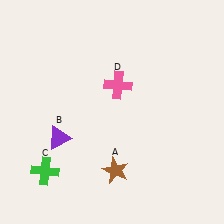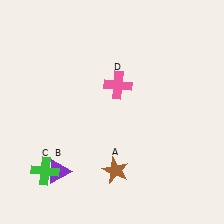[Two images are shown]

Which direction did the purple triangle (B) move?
The purple triangle (B) moved down.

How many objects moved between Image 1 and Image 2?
1 object moved between the two images.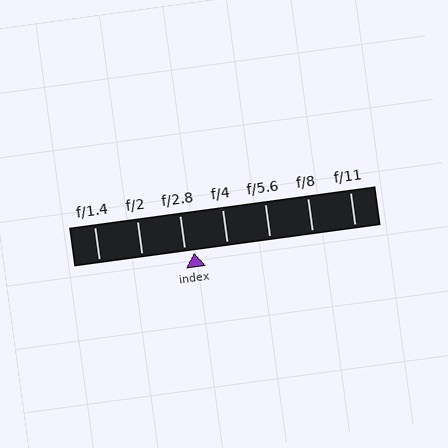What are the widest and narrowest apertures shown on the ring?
The widest aperture shown is f/1.4 and the narrowest is f/11.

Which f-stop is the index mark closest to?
The index mark is closest to f/2.8.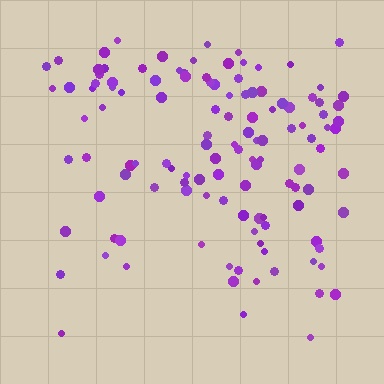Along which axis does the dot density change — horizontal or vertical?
Vertical.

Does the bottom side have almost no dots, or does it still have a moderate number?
Still a moderate number, just noticeably fewer than the top.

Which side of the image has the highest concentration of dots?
The top.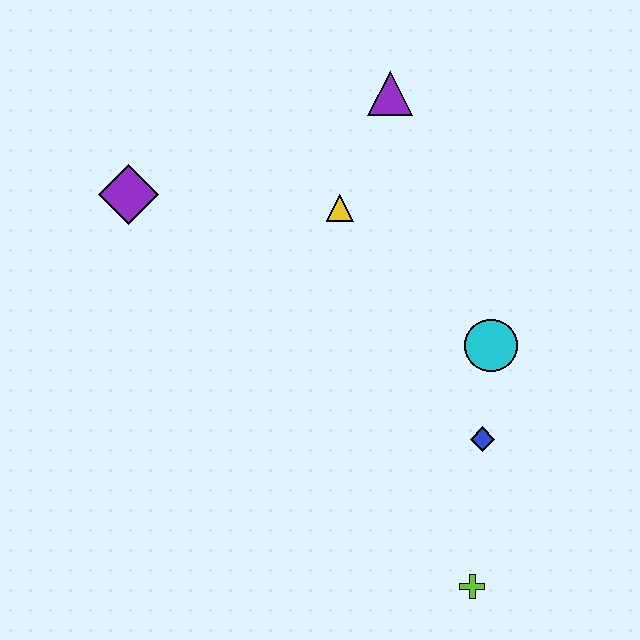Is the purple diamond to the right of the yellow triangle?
No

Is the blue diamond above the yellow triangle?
No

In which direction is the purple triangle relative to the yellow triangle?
The purple triangle is above the yellow triangle.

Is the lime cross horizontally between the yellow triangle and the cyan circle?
Yes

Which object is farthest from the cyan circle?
The purple diamond is farthest from the cyan circle.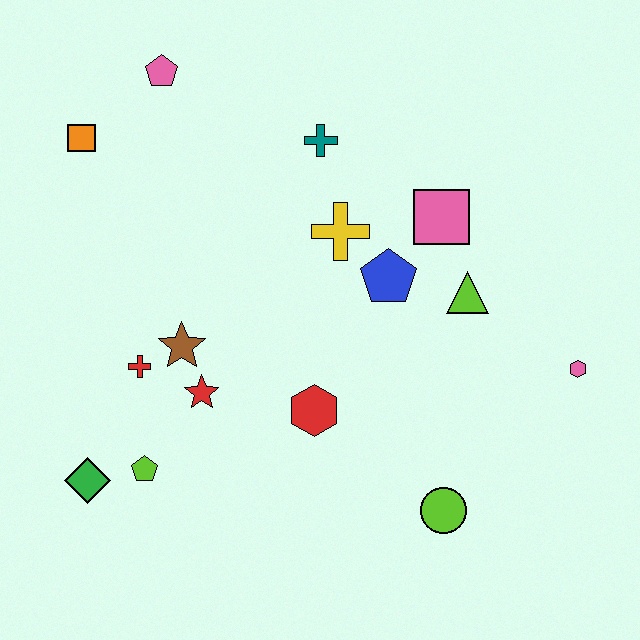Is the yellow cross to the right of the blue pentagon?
No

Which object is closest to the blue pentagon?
The yellow cross is closest to the blue pentagon.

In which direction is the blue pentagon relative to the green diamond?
The blue pentagon is to the right of the green diamond.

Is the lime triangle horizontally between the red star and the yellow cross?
No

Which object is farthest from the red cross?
The pink hexagon is farthest from the red cross.